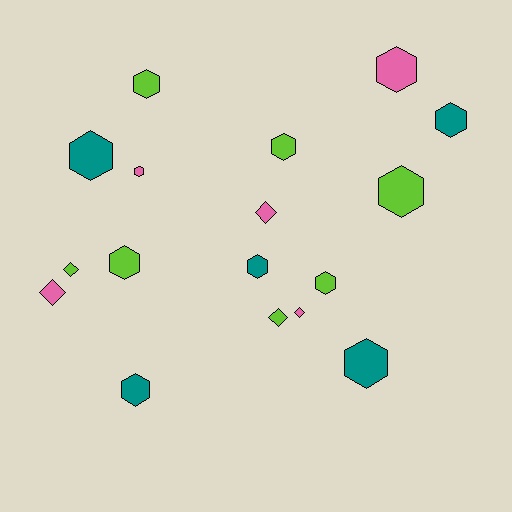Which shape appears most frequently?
Hexagon, with 12 objects.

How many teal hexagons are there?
There are 5 teal hexagons.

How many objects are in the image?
There are 17 objects.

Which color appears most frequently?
Lime, with 7 objects.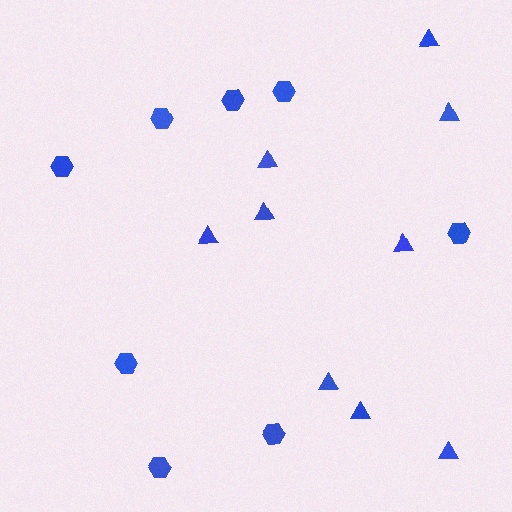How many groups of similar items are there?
There are 2 groups: one group of triangles (9) and one group of hexagons (8).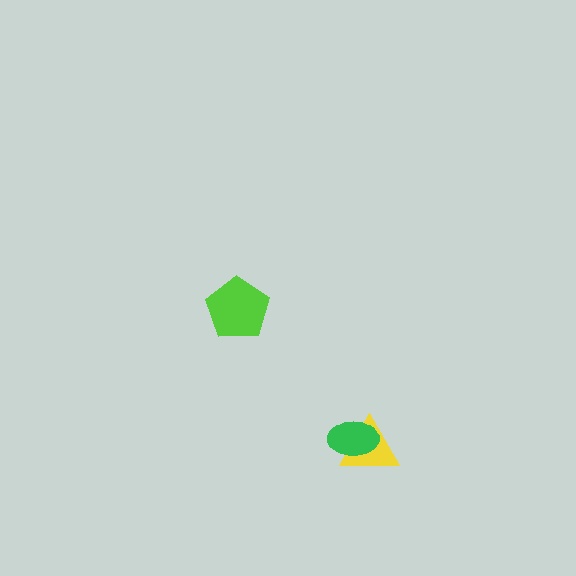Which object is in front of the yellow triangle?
The green ellipse is in front of the yellow triangle.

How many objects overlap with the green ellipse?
1 object overlaps with the green ellipse.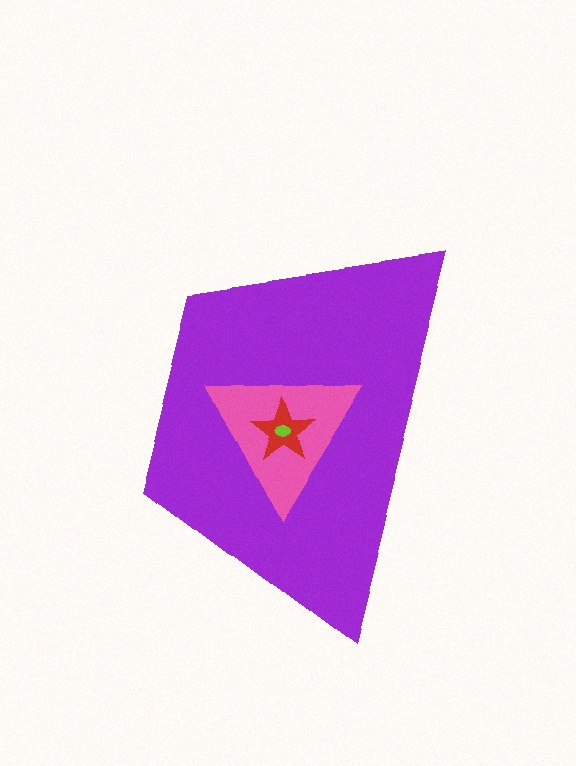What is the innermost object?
The lime ellipse.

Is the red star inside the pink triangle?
Yes.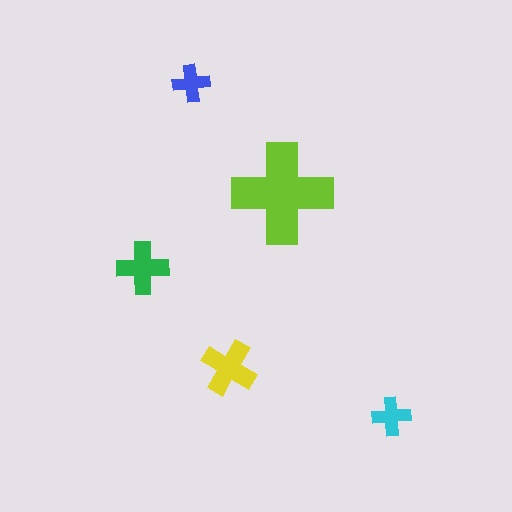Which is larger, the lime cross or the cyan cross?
The lime one.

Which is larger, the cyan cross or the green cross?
The green one.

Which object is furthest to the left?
The green cross is leftmost.